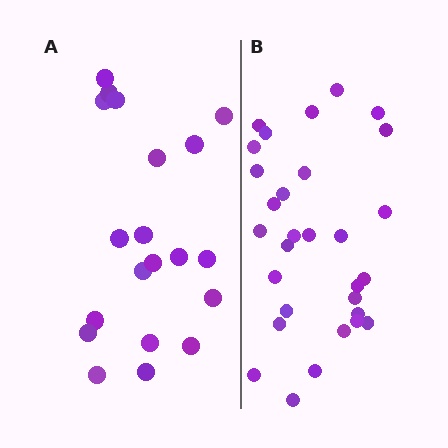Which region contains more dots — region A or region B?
Region B (the right region) has more dots.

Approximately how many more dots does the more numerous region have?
Region B has roughly 10 or so more dots than region A.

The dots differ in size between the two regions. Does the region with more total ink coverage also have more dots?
No. Region A has more total ink coverage because its dots are larger, but region B actually contains more individual dots. Total area can be misleading — the number of items is what matters here.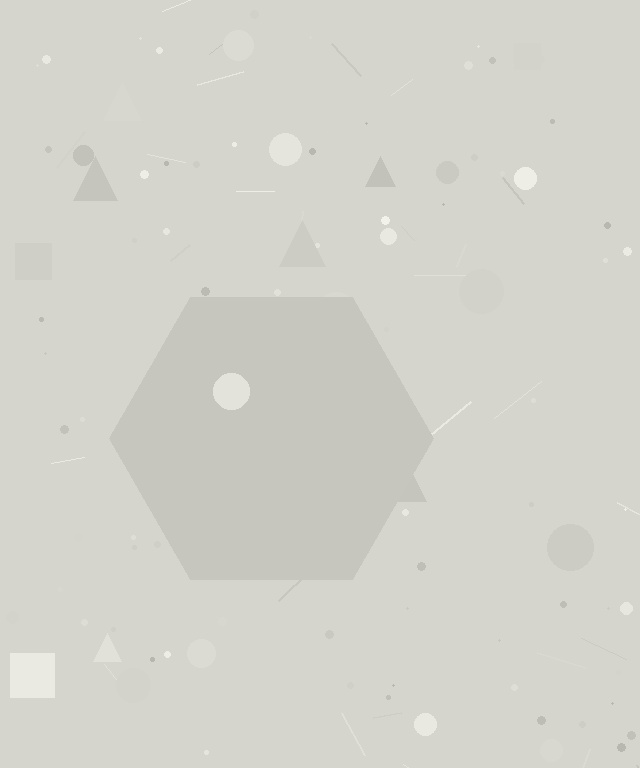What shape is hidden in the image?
A hexagon is hidden in the image.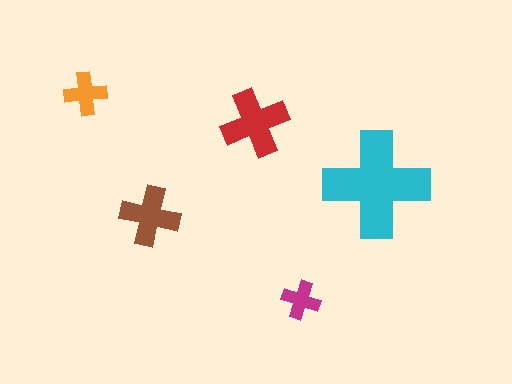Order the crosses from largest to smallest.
the cyan one, the red one, the brown one, the orange one, the magenta one.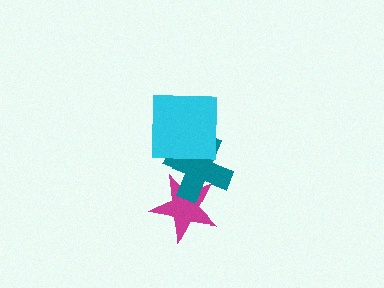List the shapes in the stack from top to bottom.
From top to bottom: the cyan square, the teal cross, the magenta star.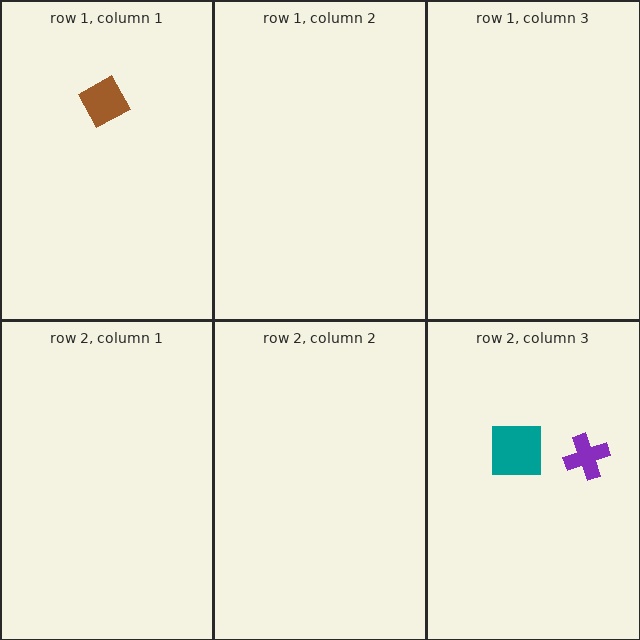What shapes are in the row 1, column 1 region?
The brown diamond.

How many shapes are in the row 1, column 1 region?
1.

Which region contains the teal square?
The row 2, column 3 region.